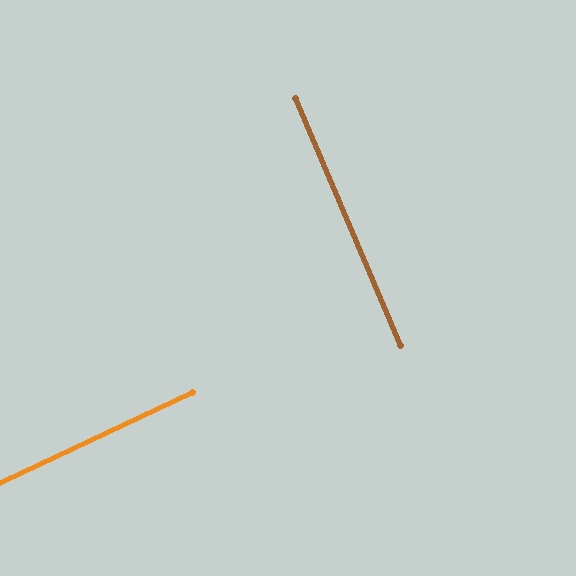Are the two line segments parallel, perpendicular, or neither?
Perpendicular — they meet at approximately 88°.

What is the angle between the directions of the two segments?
Approximately 88 degrees.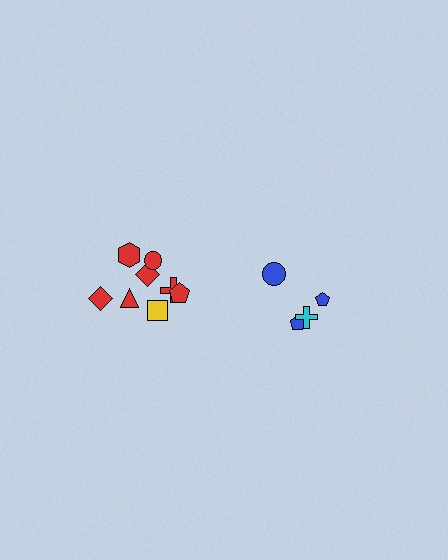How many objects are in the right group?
There are 4 objects.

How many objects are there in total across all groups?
There are 12 objects.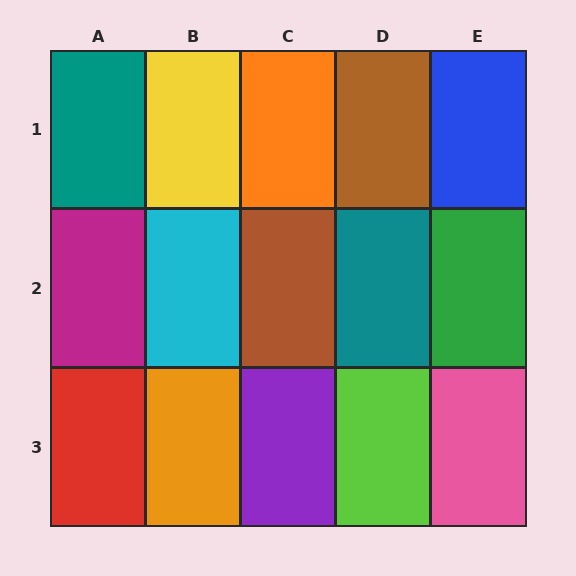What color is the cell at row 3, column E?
Pink.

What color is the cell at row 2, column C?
Brown.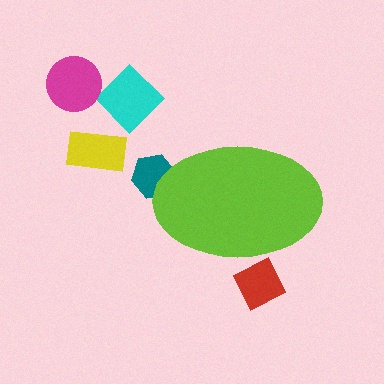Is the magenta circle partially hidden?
No, the magenta circle is fully visible.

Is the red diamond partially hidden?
Yes, the red diamond is partially hidden behind the lime ellipse.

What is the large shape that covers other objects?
A lime ellipse.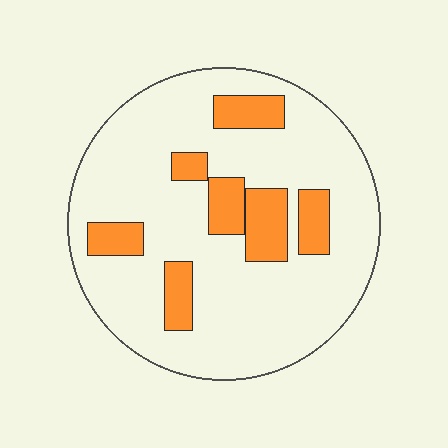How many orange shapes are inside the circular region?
7.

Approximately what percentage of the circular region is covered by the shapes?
Approximately 20%.